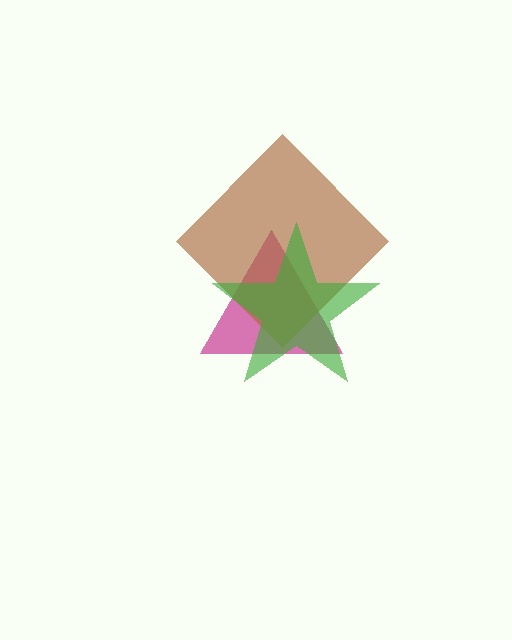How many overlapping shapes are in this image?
There are 3 overlapping shapes in the image.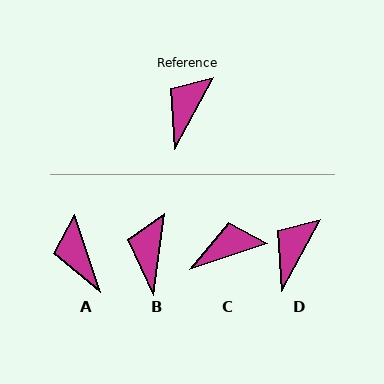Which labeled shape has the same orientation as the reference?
D.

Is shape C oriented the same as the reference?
No, it is off by about 43 degrees.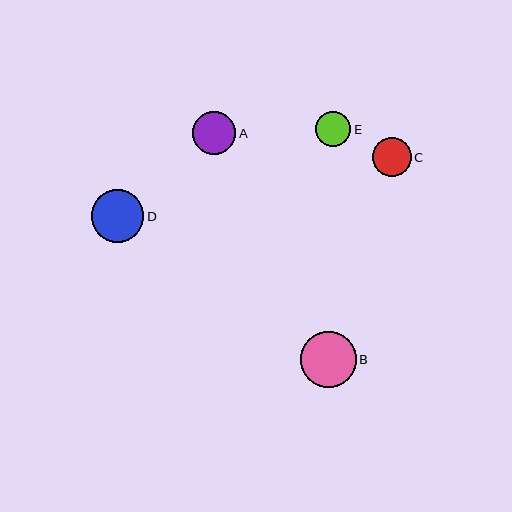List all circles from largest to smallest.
From largest to smallest: B, D, A, C, E.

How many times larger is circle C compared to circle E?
Circle C is approximately 1.1 times the size of circle E.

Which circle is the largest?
Circle B is the largest with a size of approximately 56 pixels.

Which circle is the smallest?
Circle E is the smallest with a size of approximately 35 pixels.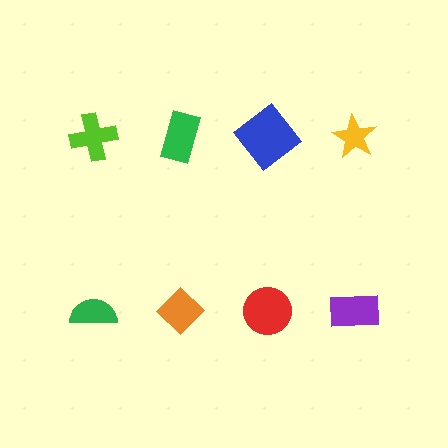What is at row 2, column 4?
A purple rectangle.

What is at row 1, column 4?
A yellow star.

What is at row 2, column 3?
A red circle.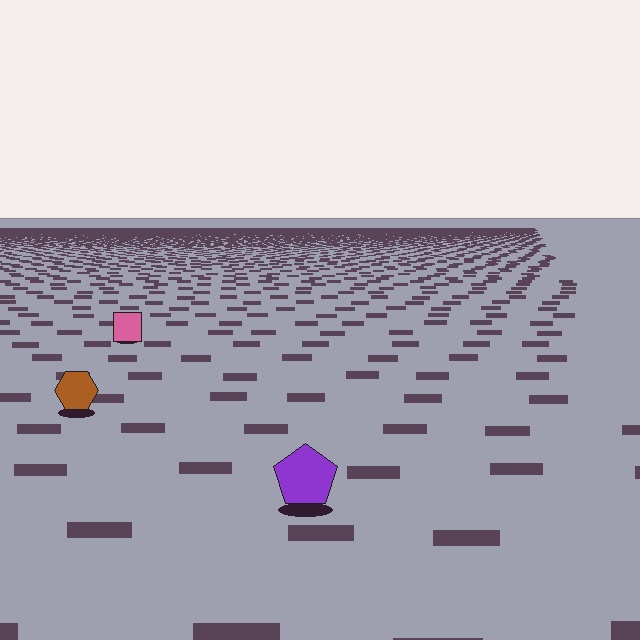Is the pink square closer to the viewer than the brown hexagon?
No. The brown hexagon is closer — you can tell from the texture gradient: the ground texture is coarser near it.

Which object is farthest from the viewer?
The pink square is farthest from the viewer. It appears smaller and the ground texture around it is denser.